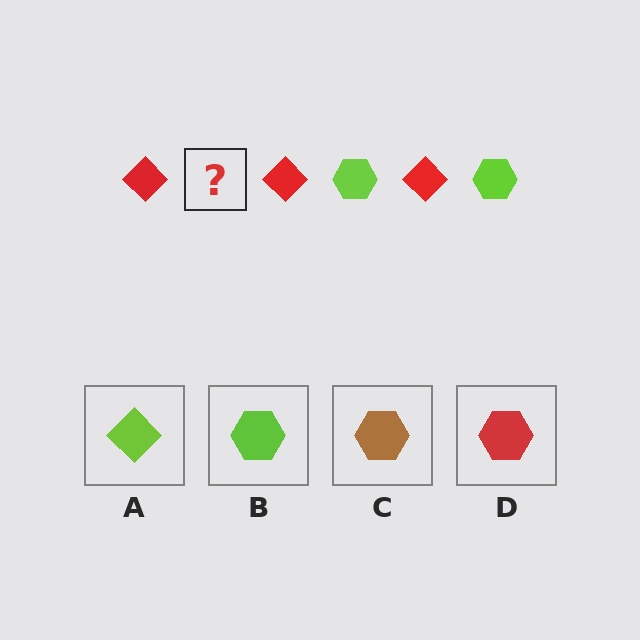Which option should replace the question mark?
Option B.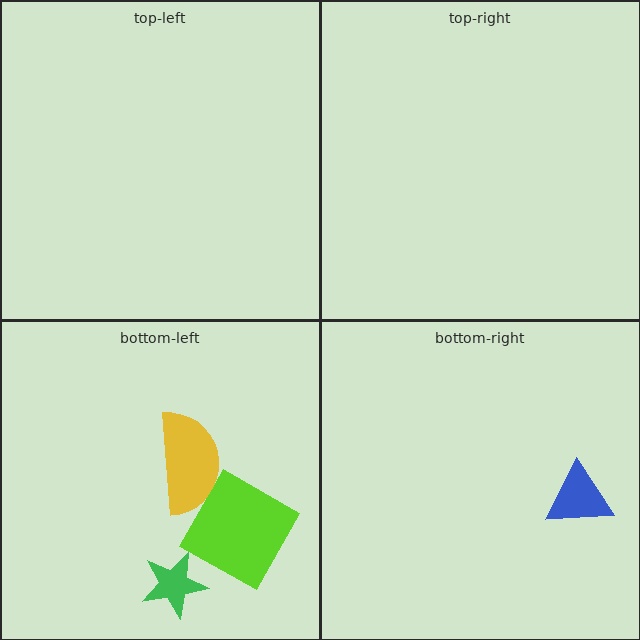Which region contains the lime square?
The bottom-left region.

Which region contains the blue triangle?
The bottom-right region.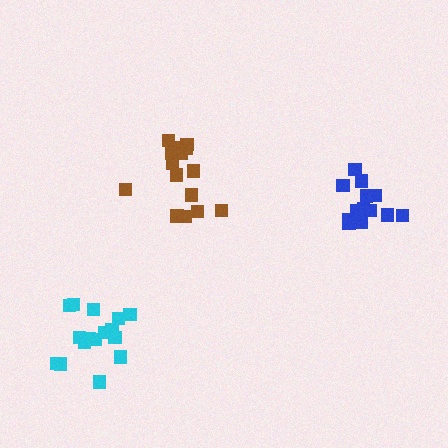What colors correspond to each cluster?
The clusters are colored: cyan, blue, brown.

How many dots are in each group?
Group 1: 16 dots, Group 2: 13 dots, Group 3: 15 dots (44 total).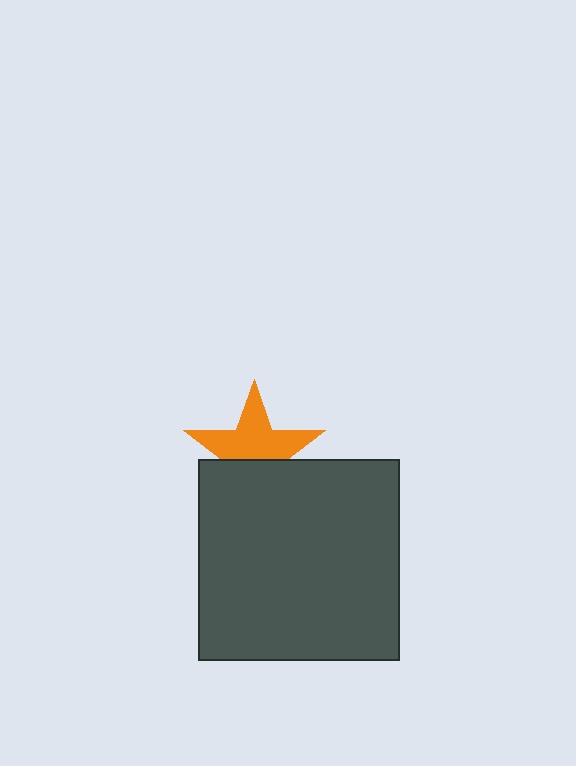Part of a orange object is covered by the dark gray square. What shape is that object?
It is a star.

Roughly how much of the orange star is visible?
About half of it is visible (roughly 61%).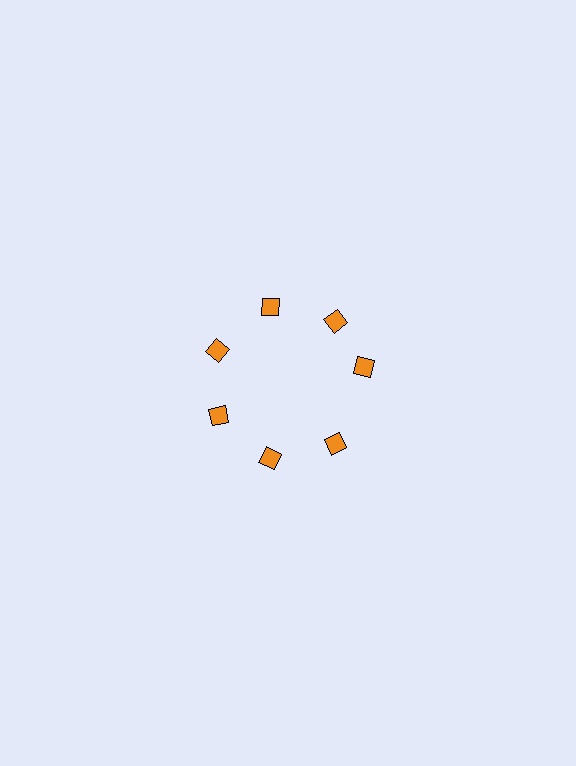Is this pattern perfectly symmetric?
No. The 7 orange diamonds are arranged in a ring, but one element near the 3 o'clock position is rotated out of alignment along the ring, breaking the 7-fold rotational symmetry.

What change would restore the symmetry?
The symmetry would be restored by rotating it back into even spacing with its neighbors so that all 7 diamonds sit at equal angles and equal distance from the center.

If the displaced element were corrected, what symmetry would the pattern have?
It would have 7-fold rotational symmetry — the pattern would map onto itself every 51 degrees.